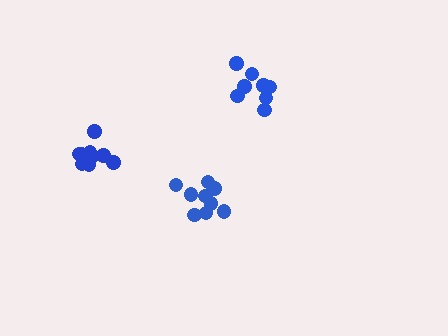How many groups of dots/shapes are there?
There are 3 groups.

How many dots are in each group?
Group 1: 9 dots, Group 2: 8 dots, Group 3: 10 dots (27 total).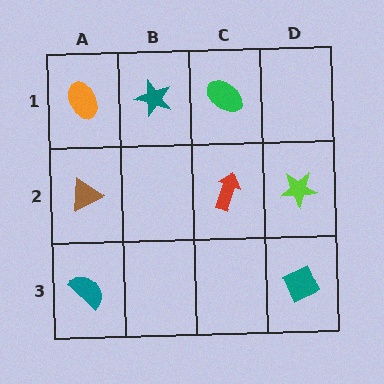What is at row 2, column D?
A lime star.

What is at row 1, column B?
A teal star.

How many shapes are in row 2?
3 shapes.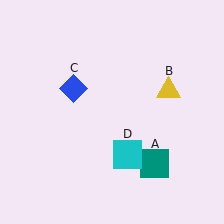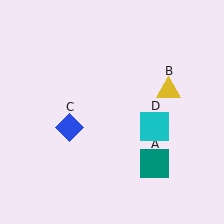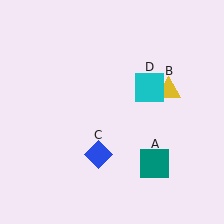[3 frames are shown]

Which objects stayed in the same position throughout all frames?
Teal square (object A) and yellow triangle (object B) remained stationary.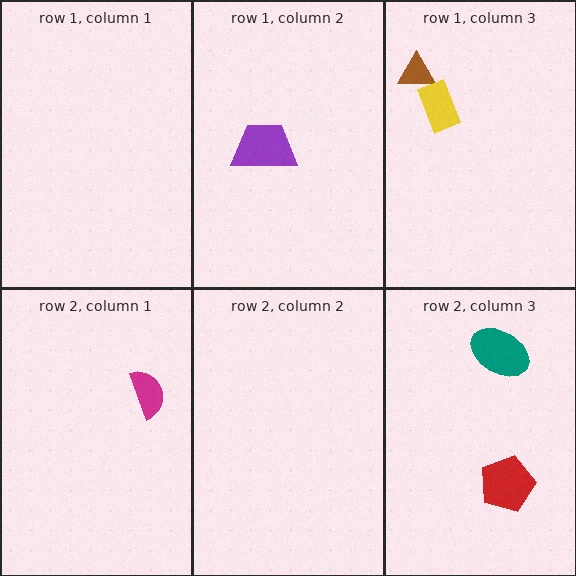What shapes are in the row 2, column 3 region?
The red pentagon, the teal ellipse.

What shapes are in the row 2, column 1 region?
The magenta semicircle.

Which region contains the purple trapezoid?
The row 1, column 2 region.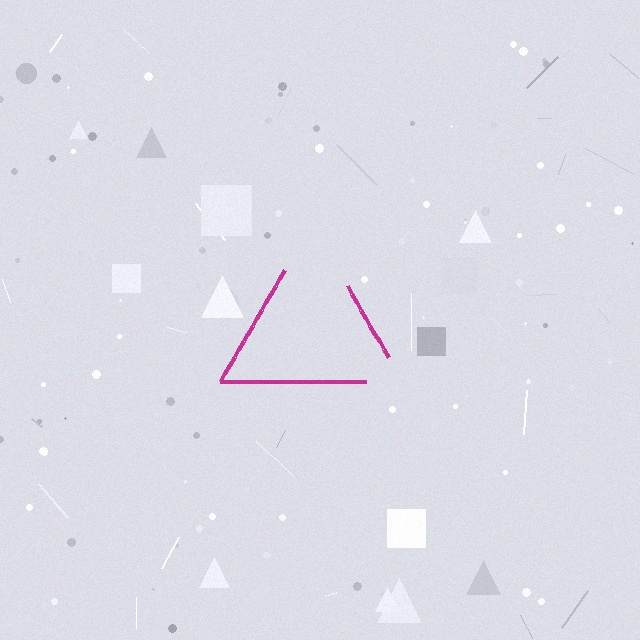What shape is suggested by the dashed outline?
The dashed outline suggests a triangle.